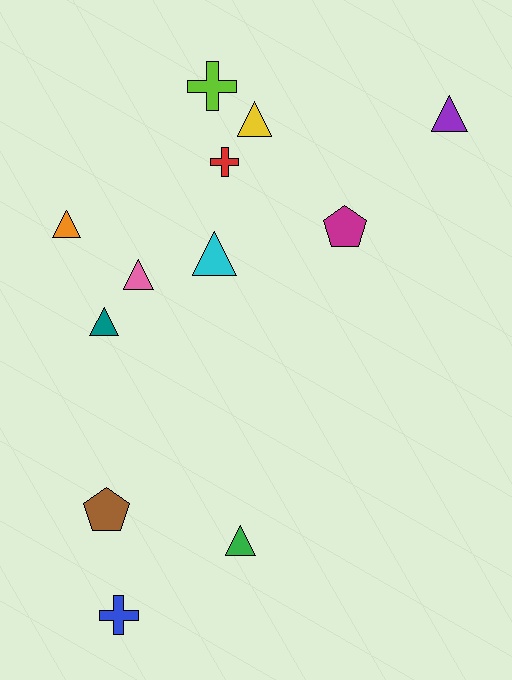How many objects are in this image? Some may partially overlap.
There are 12 objects.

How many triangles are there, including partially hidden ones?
There are 7 triangles.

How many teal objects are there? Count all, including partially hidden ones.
There is 1 teal object.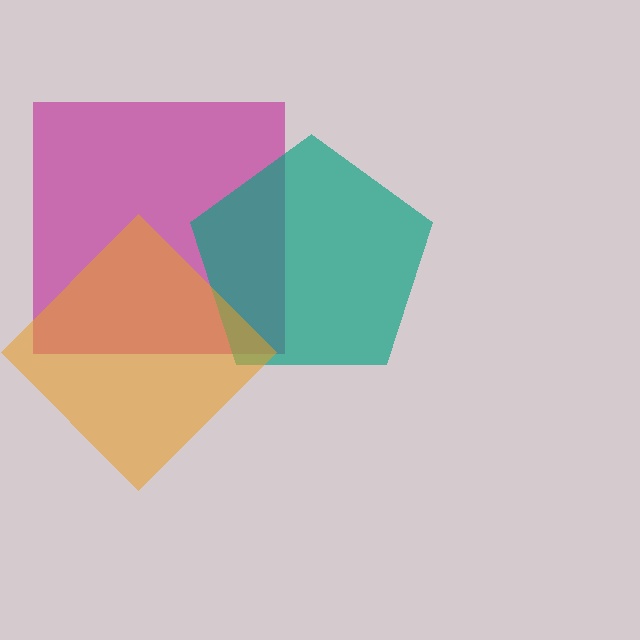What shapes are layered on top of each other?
The layered shapes are: a magenta square, a teal pentagon, an orange diamond.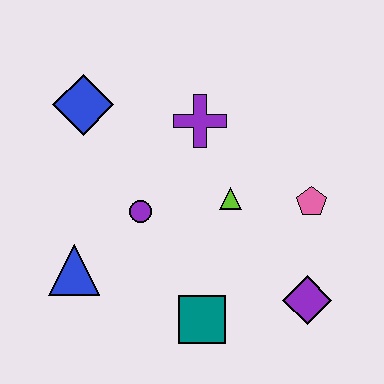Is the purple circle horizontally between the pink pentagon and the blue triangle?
Yes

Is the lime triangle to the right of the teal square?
Yes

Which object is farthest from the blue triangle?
The pink pentagon is farthest from the blue triangle.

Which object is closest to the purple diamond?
The pink pentagon is closest to the purple diamond.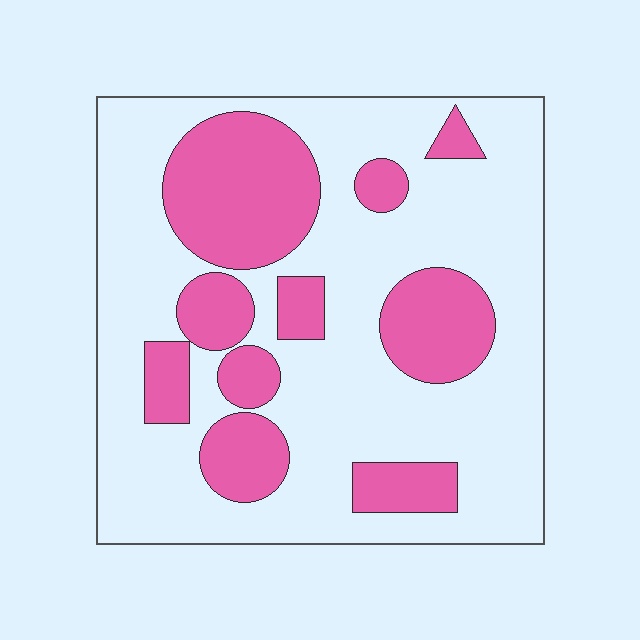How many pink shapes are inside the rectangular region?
10.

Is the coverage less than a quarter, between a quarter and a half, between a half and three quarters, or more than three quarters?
Between a quarter and a half.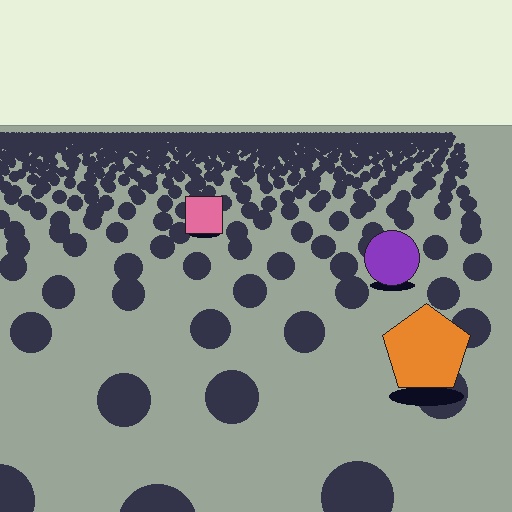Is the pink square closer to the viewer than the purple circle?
No. The purple circle is closer — you can tell from the texture gradient: the ground texture is coarser near it.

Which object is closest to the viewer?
The orange pentagon is closest. The texture marks near it are larger and more spread out.